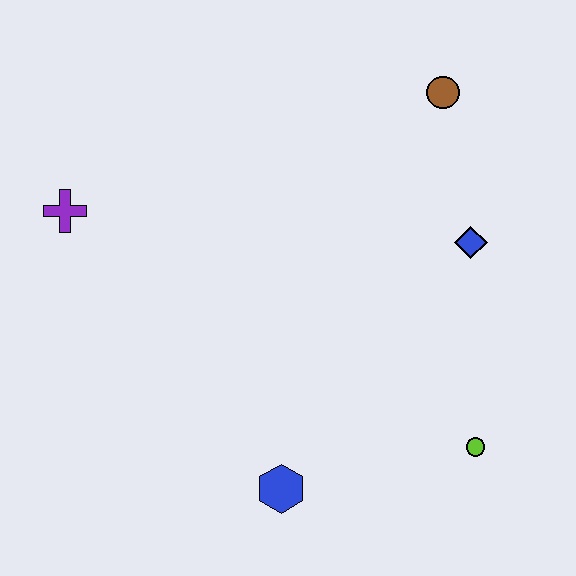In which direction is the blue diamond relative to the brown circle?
The blue diamond is below the brown circle.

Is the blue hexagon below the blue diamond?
Yes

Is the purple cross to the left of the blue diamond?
Yes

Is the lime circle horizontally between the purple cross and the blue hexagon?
No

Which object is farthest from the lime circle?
The purple cross is farthest from the lime circle.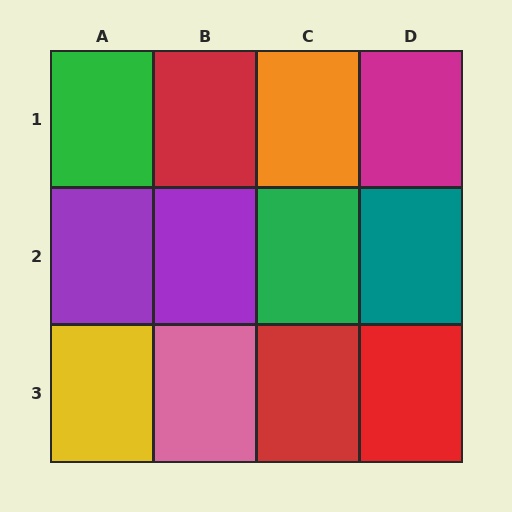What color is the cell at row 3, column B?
Pink.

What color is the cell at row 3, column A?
Yellow.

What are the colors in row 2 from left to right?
Purple, purple, green, teal.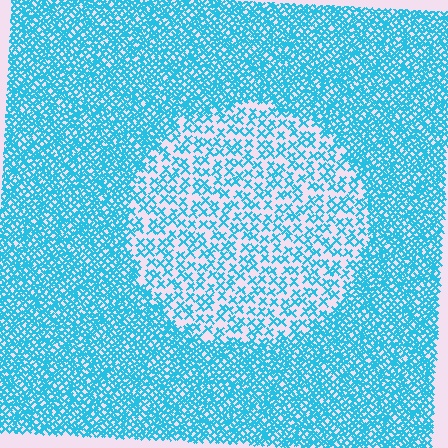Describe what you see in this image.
The image contains small cyan elements arranged at two different densities. A circle-shaped region is visible where the elements are less densely packed than the surrounding area.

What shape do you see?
I see a circle.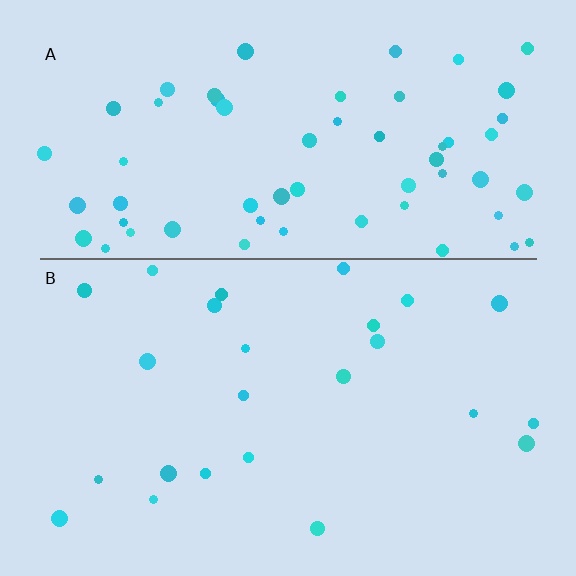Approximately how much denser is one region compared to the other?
Approximately 2.5× — region A over region B.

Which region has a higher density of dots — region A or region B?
A (the top).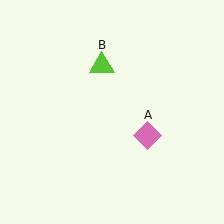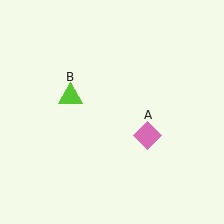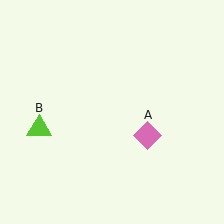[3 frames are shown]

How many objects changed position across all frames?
1 object changed position: lime triangle (object B).